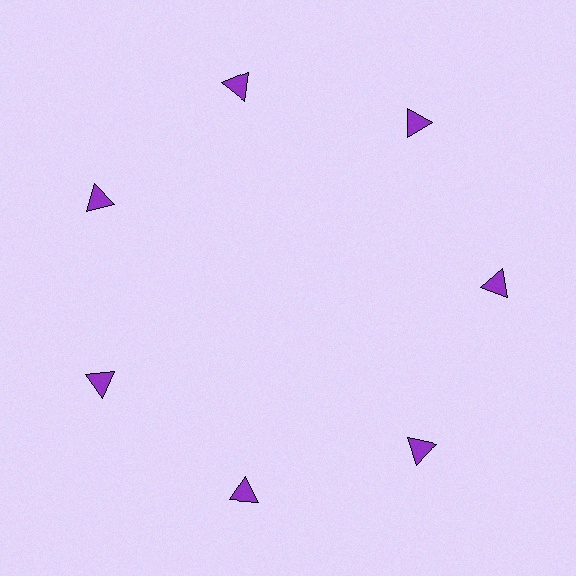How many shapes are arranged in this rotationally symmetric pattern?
There are 7 shapes, arranged in 7 groups of 1.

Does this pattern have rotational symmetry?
Yes, this pattern has 7-fold rotational symmetry. It looks the same after rotating 51 degrees around the center.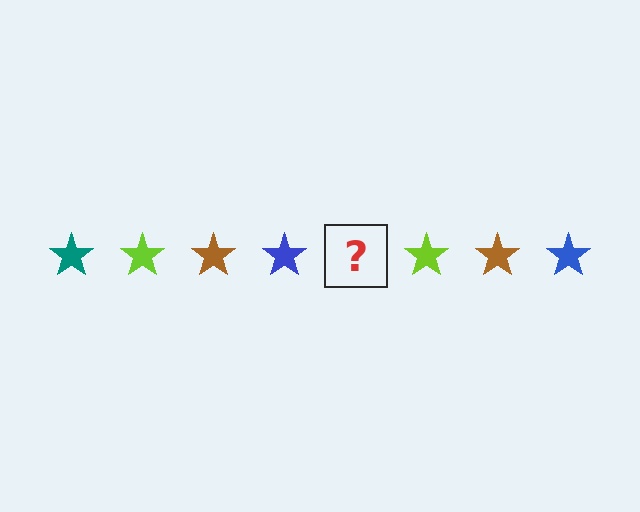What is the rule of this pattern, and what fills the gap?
The rule is that the pattern cycles through teal, lime, brown, blue stars. The gap should be filled with a teal star.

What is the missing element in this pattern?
The missing element is a teal star.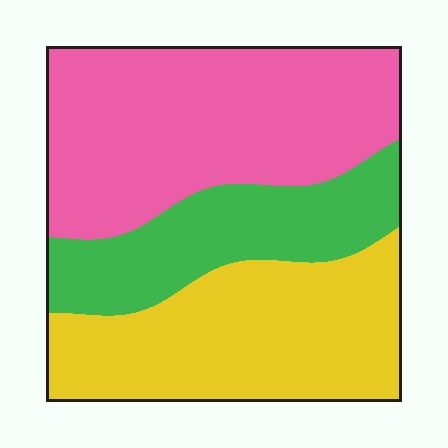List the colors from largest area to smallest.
From largest to smallest: pink, yellow, green.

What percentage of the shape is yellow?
Yellow takes up between a quarter and a half of the shape.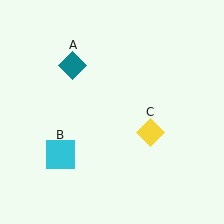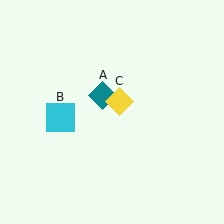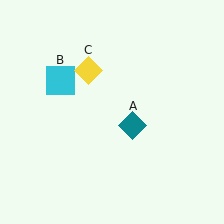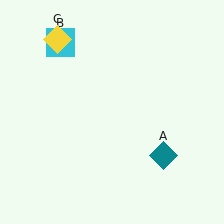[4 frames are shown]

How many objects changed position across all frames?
3 objects changed position: teal diamond (object A), cyan square (object B), yellow diamond (object C).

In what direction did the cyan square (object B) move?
The cyan square (object B) moved up.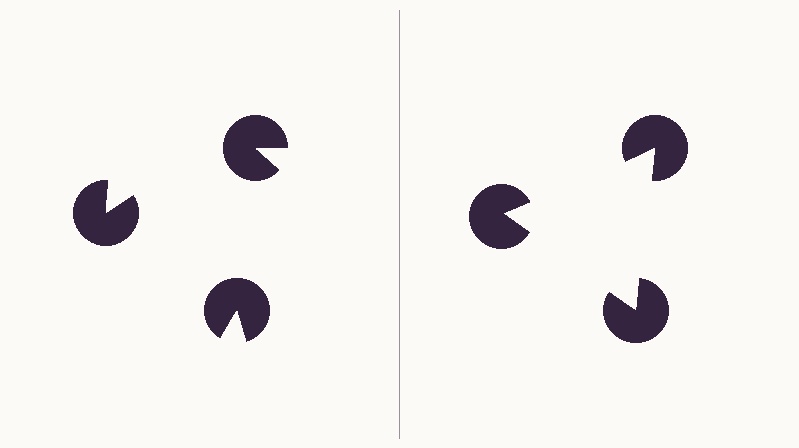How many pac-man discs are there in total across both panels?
6 — 3 on each side.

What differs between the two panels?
The pac-man discs are positioned identically on both sides; only the wedge orientations differ. On the right they align to a triangle; on the left they are misaligned.